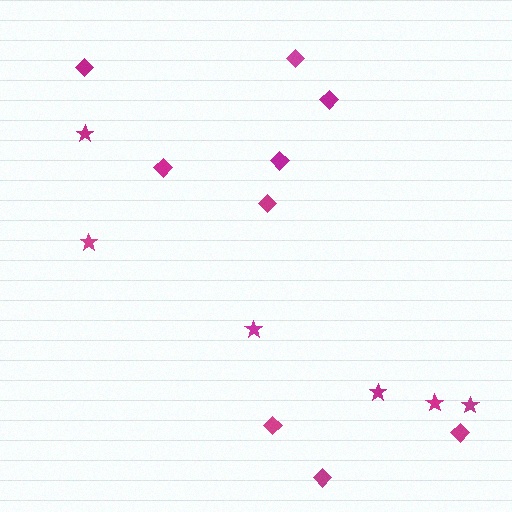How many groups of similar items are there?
There are 2 groups: one group of stars (6) and one group of diamonds (9).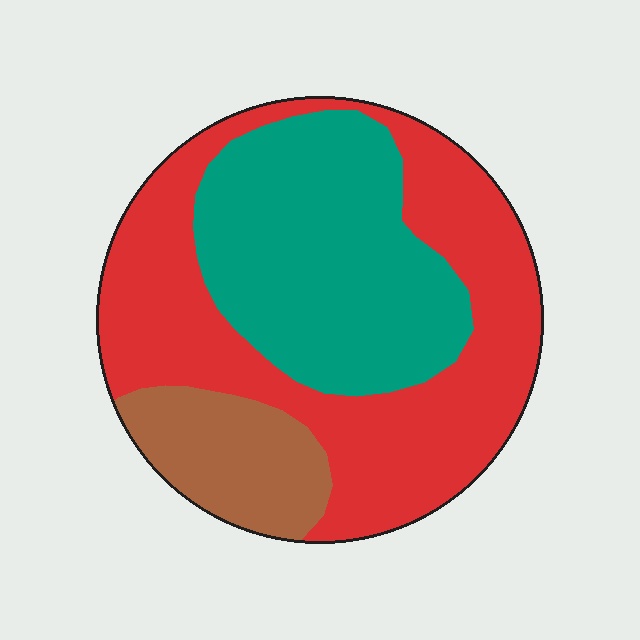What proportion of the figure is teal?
Teal takes up about three eighths (3/8) of the figure.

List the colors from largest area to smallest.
From largest to smallest: red, teal, brown.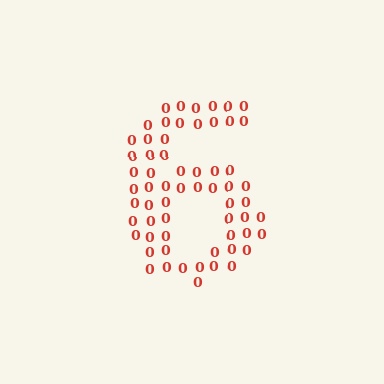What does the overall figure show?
The overall figure shows the digit 6.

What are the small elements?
The small elements are digit 0's.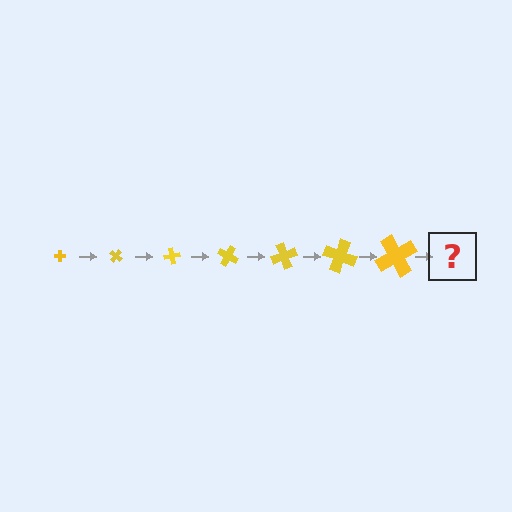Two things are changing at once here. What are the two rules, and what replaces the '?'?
The two rules are that the cross grows larger each step and it rotates 40 degrees each step. The '?' should be a cross, larger than the previous one and rotated 280 degrees from the start.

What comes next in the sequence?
The next element should be a cross, larger than the previous one and rotated 280 degrees from the start.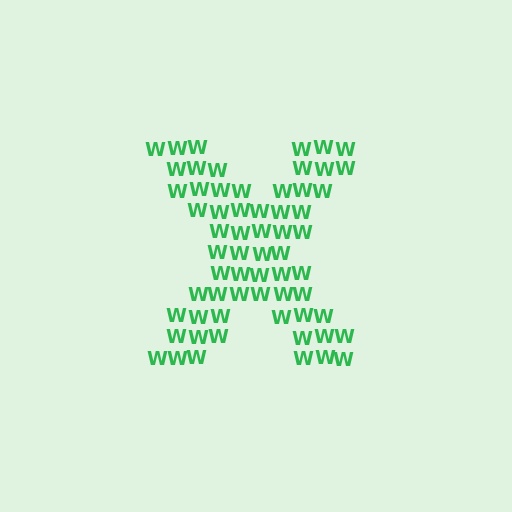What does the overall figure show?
The overall figure shows the letter X.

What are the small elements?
The small elements are letter W's.